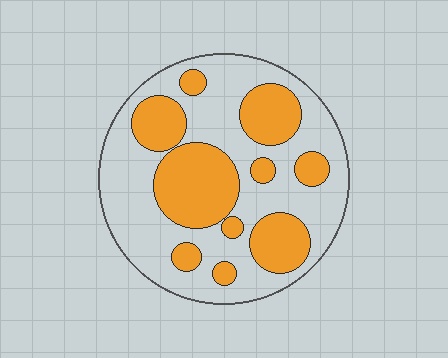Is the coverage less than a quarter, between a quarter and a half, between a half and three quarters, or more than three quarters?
Between a quarter and a half.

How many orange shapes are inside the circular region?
10.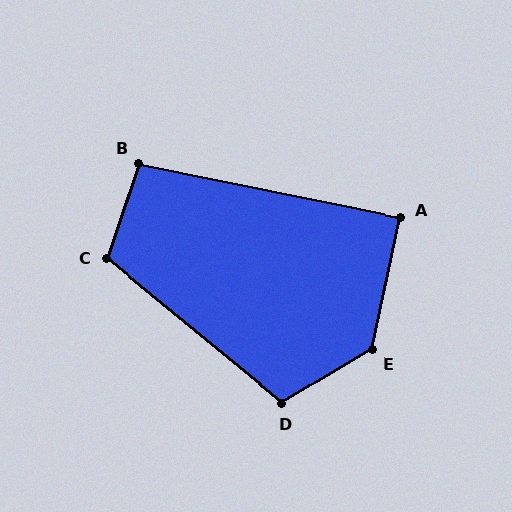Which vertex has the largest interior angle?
E, at approximately 132 degrees.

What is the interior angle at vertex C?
Approximately 111 degrees (obtuse).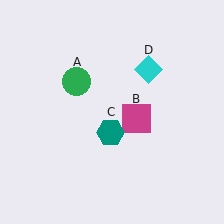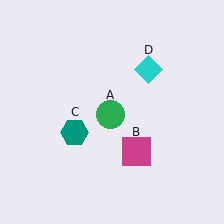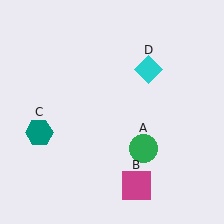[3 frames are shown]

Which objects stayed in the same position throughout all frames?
Cyan diamond (object D) remained stationary.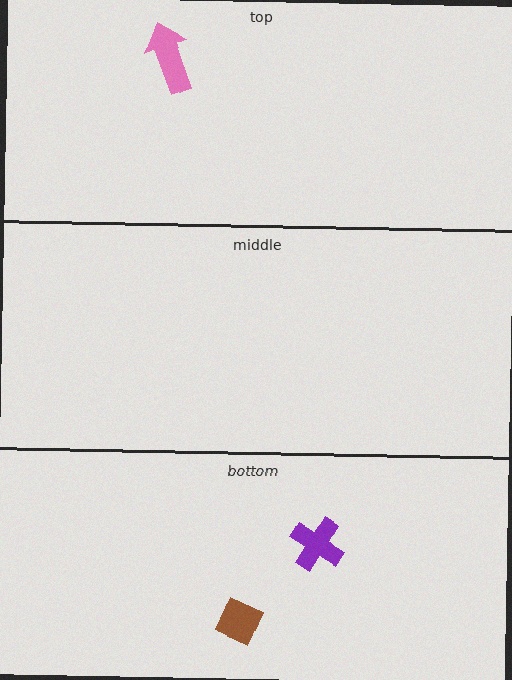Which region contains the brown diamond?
The bottom region.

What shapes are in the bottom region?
The purple cross, the brown diamond.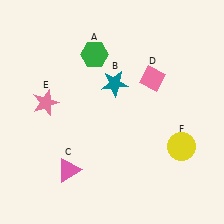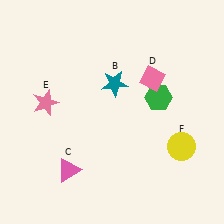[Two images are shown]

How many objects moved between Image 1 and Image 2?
1 object moved between the two images.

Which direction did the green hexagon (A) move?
The green hexagon (A) moved right.